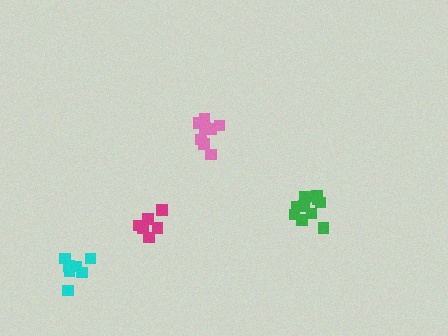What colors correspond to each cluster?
The clusters are colored: cyan, magenta, pink, green.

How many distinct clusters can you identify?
There are 4 distinct clusters.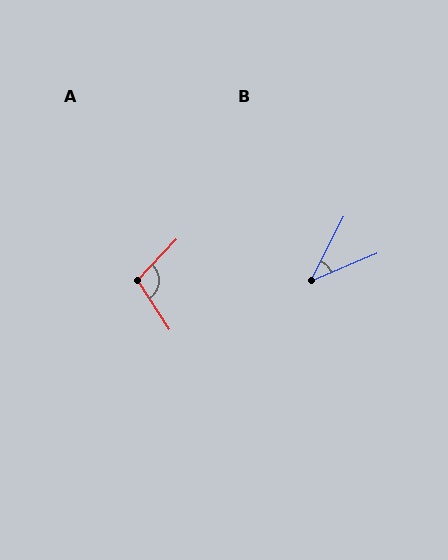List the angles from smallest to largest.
B (41°), A (104°).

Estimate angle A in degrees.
Approximately 104 degrees.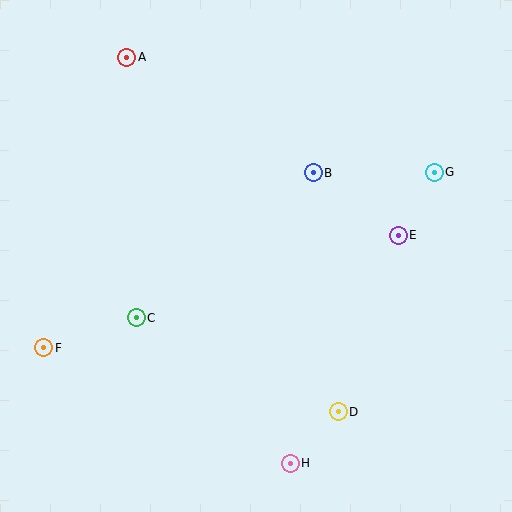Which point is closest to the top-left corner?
Point A is closest to the top-left corner.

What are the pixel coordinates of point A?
Point A is at (127, 57).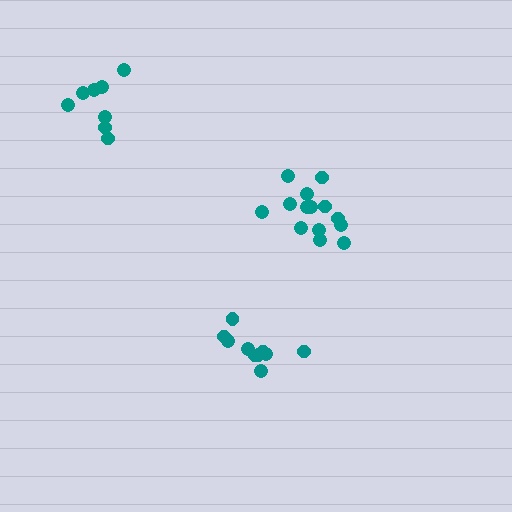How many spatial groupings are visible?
There are 3 spatial groupings.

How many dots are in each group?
Group 1: 10 dots, Group 2: 8 dots, Group 3: 14 dots (32 total).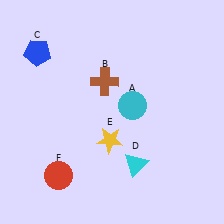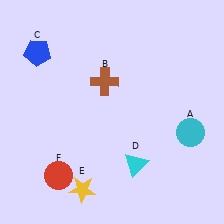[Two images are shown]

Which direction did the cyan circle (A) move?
The cyan circle (A) moved right.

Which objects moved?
The objects that moved are: the cyan circle (A), the yellow star (E).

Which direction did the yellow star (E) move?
The yellow star (E) moved down.